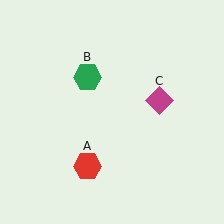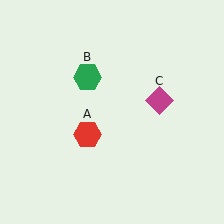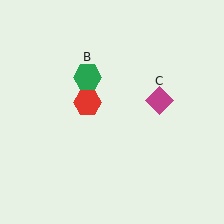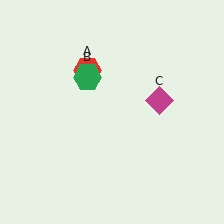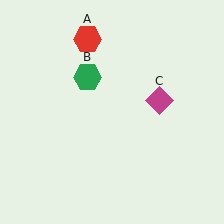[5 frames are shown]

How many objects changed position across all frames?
1 object changed position: red hexagon (object A).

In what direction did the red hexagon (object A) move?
The red hexagon (object A) moved up.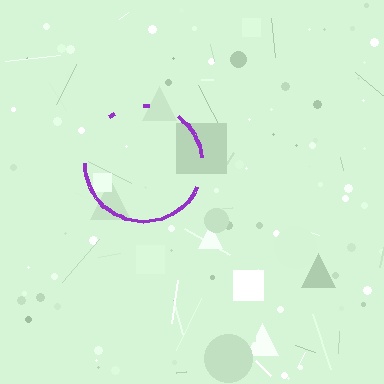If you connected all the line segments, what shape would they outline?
They would outline a circle.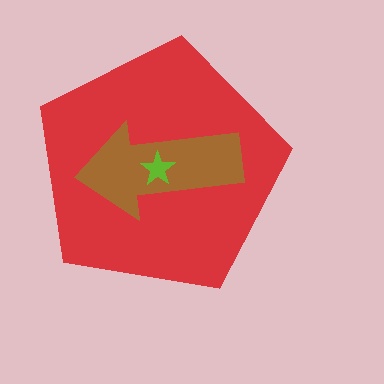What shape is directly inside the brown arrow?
The lime star.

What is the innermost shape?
The lime star.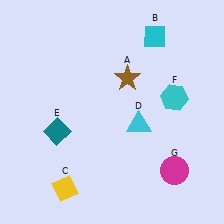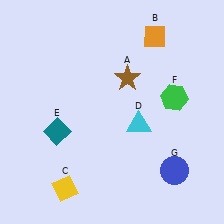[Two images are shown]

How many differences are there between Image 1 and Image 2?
There are 3 differences between the two images.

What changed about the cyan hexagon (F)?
In Image 1, F is cyan. In Image 2, it changed to green.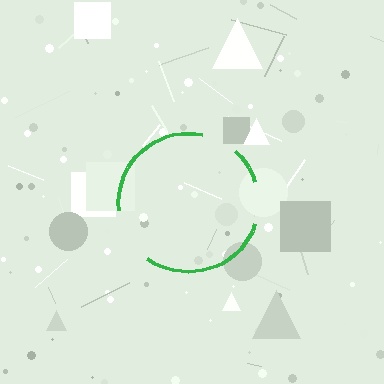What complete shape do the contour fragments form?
The contour fragments form a circle.